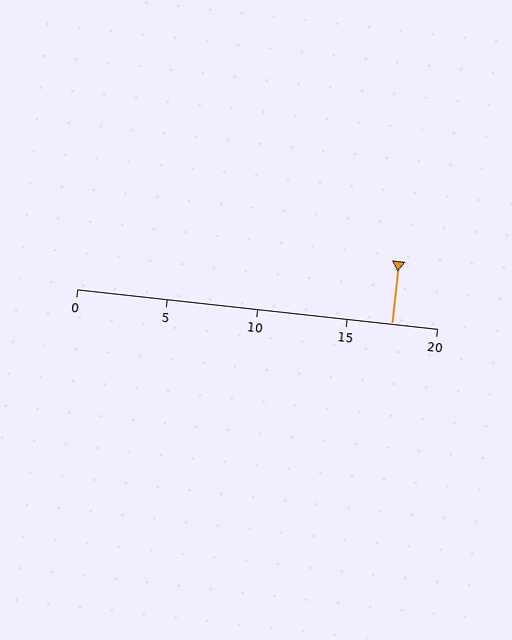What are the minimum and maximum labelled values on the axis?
The axis runs from 0 to 20.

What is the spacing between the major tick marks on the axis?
The major ticks are spaced 5 apart.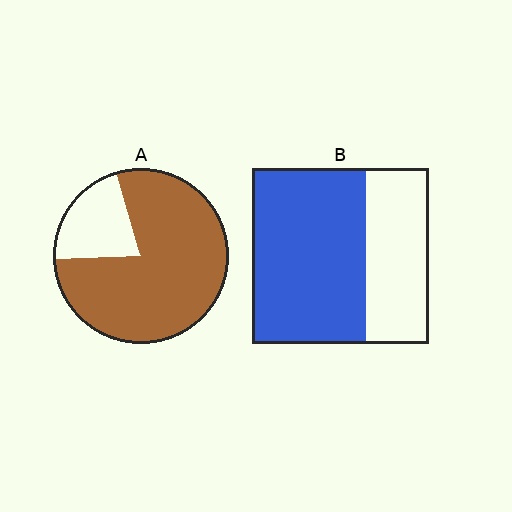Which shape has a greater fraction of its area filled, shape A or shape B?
Shape A.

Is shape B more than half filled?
Yes.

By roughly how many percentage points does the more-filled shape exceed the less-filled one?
By roughly 15 percentage points (A over B).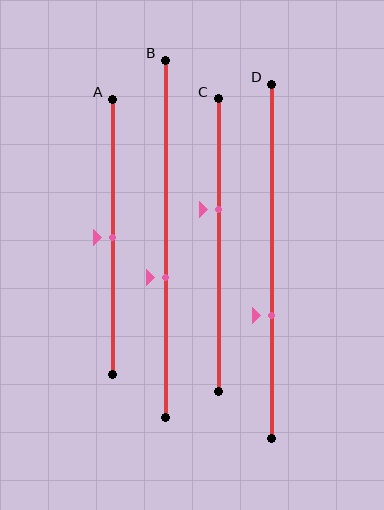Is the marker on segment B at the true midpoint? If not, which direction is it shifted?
No, the marker on segment B is shifted downward by about 11% of the segment length.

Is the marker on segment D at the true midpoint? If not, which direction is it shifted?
No, the marker on segment D is shifted downward by about 15% of the segment length.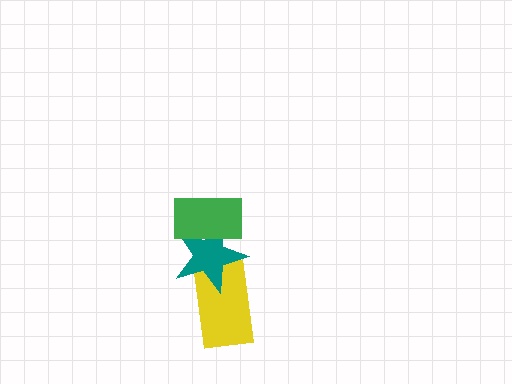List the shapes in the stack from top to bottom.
From top to bottom: the green rectangle, the teal star, the yellow rectangle.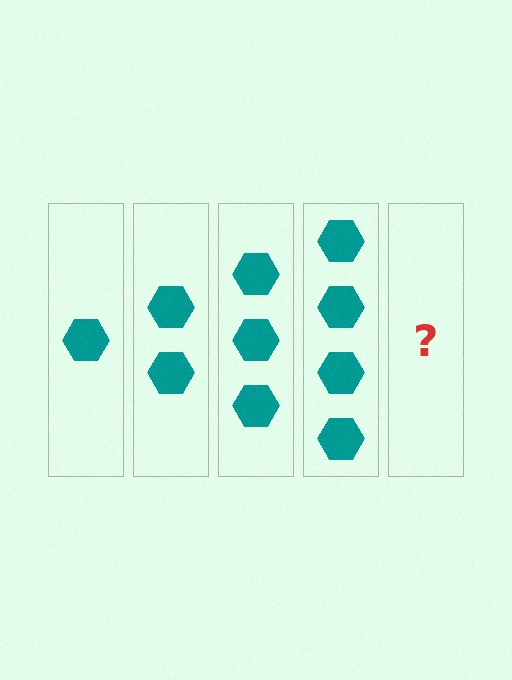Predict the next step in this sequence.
The next step is 5 hexagons.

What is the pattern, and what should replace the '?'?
The pattern is that each step adds one more hexagon. The '?' should be 5 hexagons.